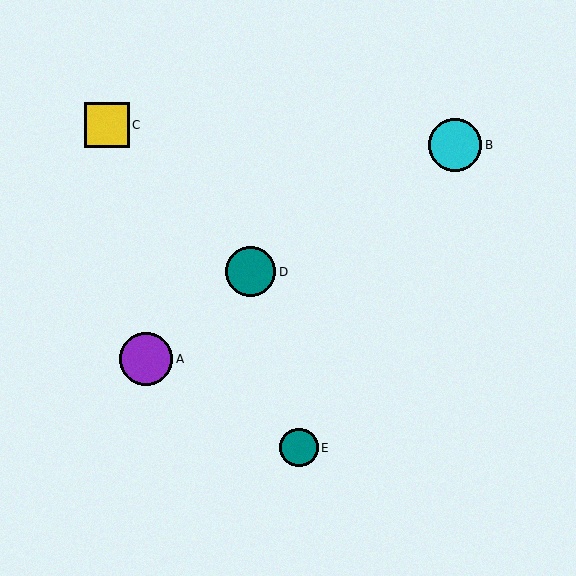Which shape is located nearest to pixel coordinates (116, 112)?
The yellow square (labeled C) at (107, 125) is nearest to that location.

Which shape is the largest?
The purple circle (labeled A) is the largest.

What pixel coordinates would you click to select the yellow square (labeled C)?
Click at (107, 125) to select the yellow square C.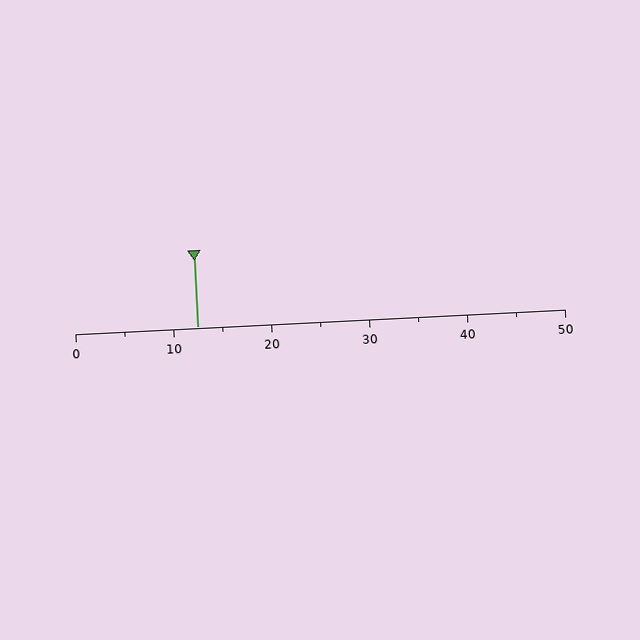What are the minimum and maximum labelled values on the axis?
The axis runs from 0 to 50.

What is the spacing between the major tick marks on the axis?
The major ticks are spaced 10 apart.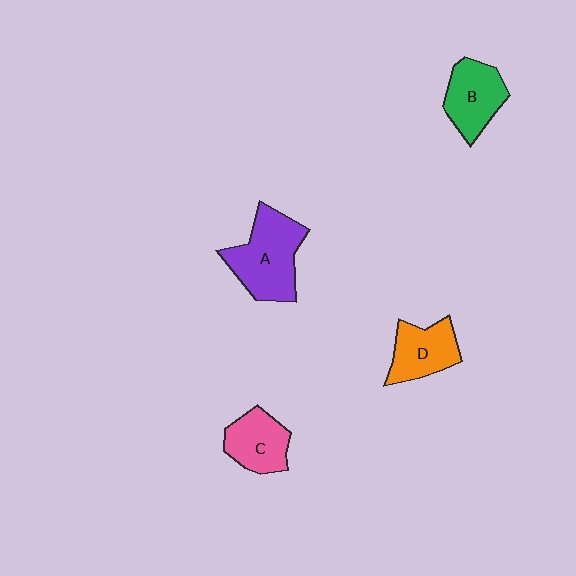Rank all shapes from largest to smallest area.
From largest to smallest: A (purple), B (green), D (orange), C (pink).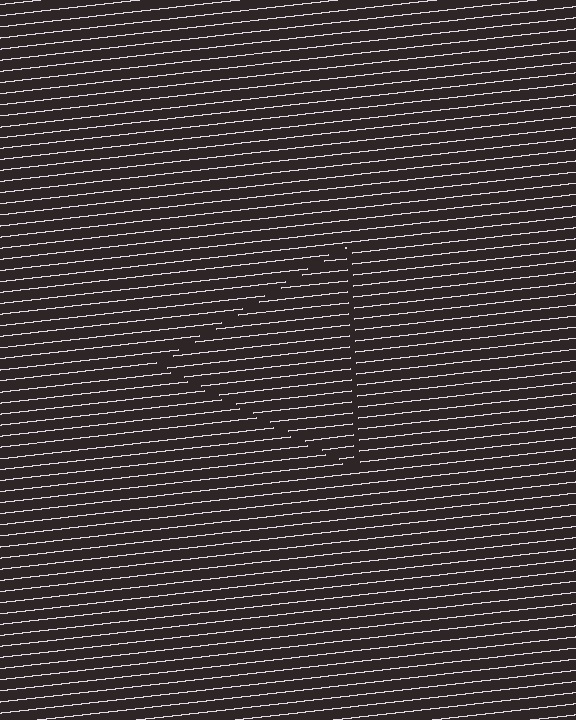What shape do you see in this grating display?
An illusory triangle. The interior of the shape contains the same grating, shifted by half a period — the contour is defined by the phase discontinuity where line-ends from the inner and outer gratings abut.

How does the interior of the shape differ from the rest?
The interior of the shape contains the same grating, shifted by half a period — the contour is defined by the phase discontinuity where line-ends from the inner and outer gratings abut.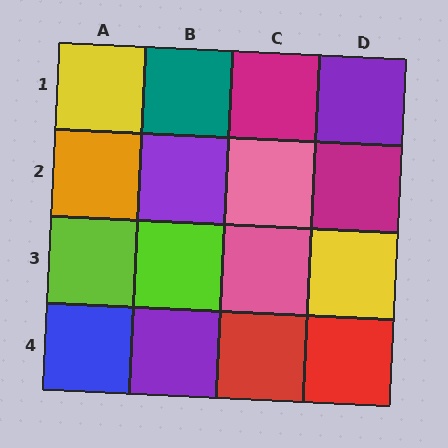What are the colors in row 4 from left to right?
Blue, purple, red, red.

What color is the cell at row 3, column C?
Pink.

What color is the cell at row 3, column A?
Lime.